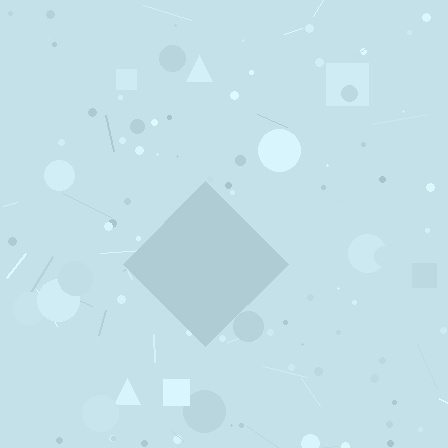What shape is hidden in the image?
A diamond is hidden in the image.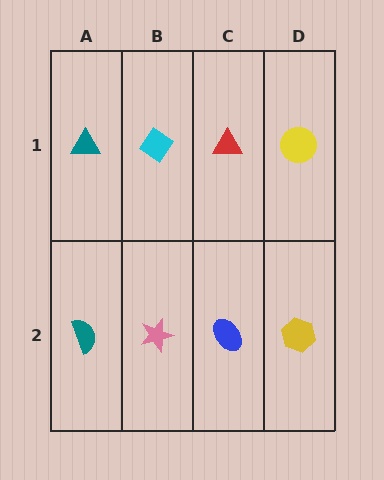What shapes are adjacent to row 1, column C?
A blue ellipse (row 2, column C), a cyan diamond (row 1, column B), a yellow circle (row 1, column D).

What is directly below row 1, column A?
A teal semicircle.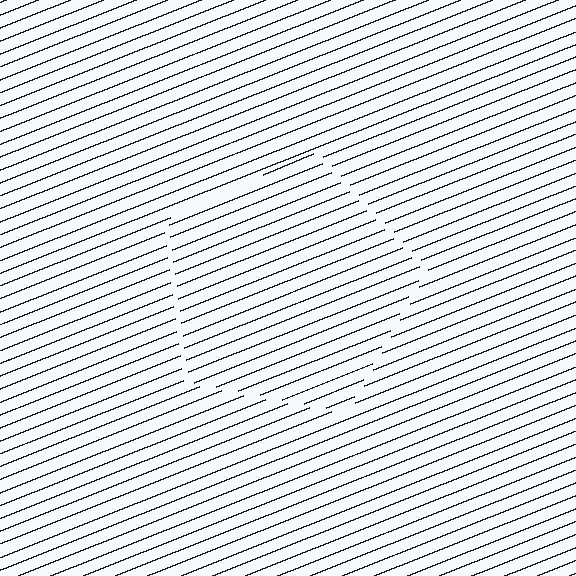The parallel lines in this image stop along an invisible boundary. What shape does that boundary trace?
An illusory pentagon. The interior of the shape contains the same grating, shifted by half a period — the contour is defined by the phase discontinuity where line-ends from the inner and outer gratings abut.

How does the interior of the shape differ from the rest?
The interior of the shape contains the same grating, shifted by half a period — the contour is defined by the phase discontinuity where line-ends from the inner and outer gratings abut.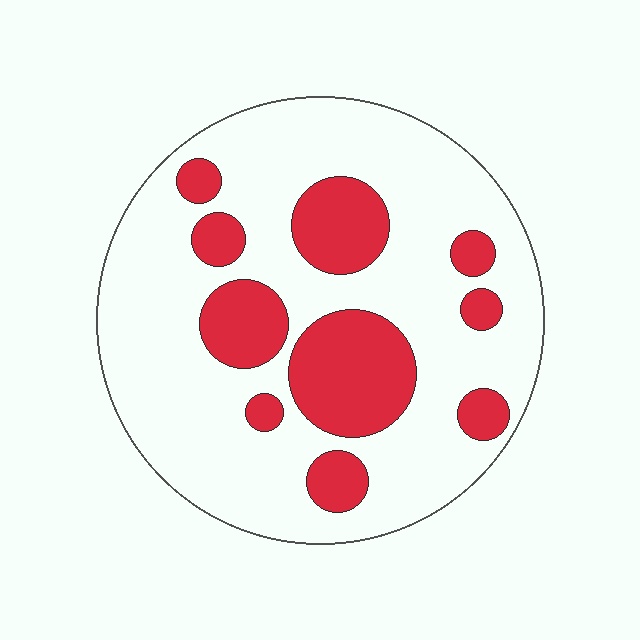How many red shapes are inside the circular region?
10.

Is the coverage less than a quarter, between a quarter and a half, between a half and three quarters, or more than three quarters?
Between a quarter and a half.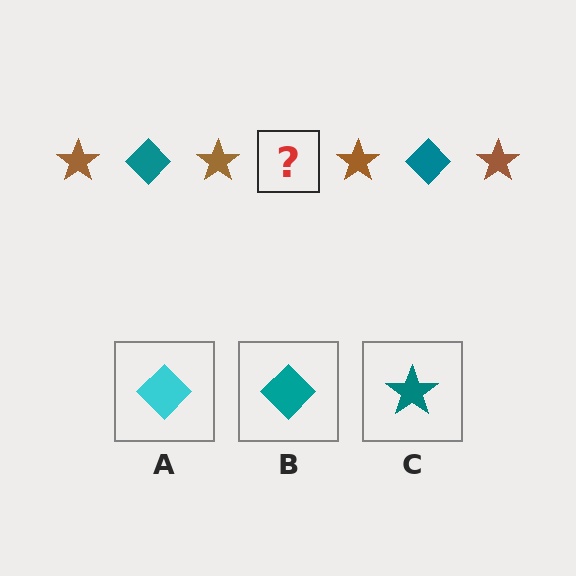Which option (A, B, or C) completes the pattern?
B.